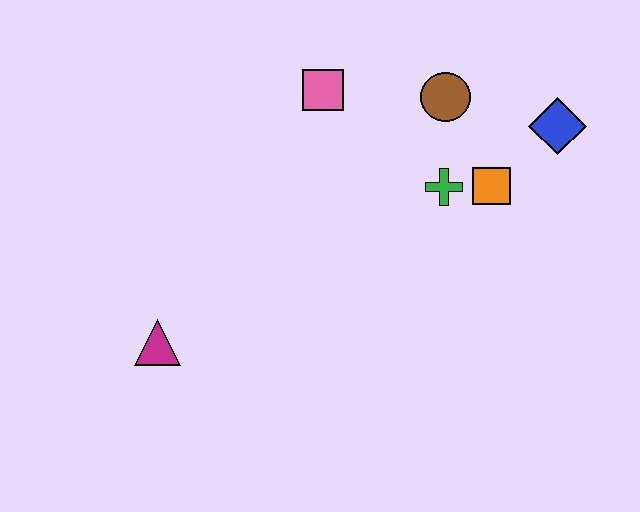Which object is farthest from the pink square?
The magenta triangle is farthest from the pink square.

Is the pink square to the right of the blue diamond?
No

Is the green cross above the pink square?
No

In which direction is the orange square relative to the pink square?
The orange square is to the right of the pink square.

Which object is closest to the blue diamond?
The orange square is closest to the blue diamond.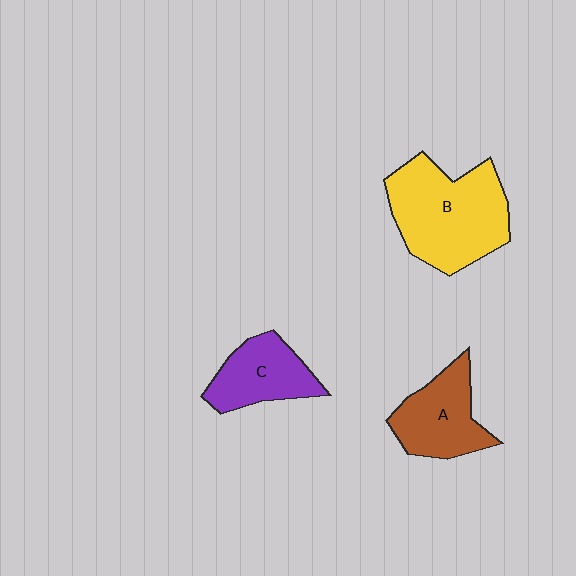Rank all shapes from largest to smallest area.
From largest to smallest: B (yellow), A (brown), C (purple).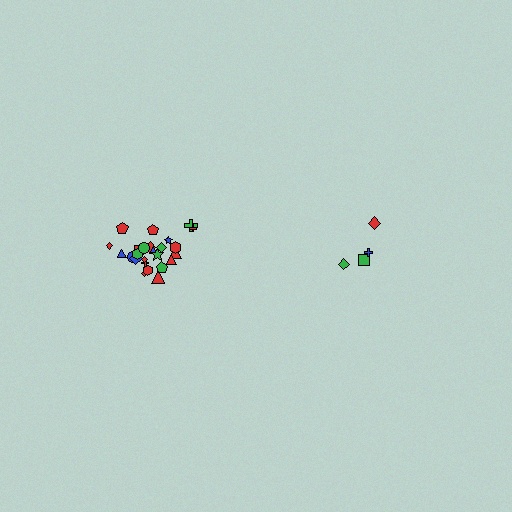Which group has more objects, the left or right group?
The left group.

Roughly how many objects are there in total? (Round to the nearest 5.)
Roughly 30 objects in total.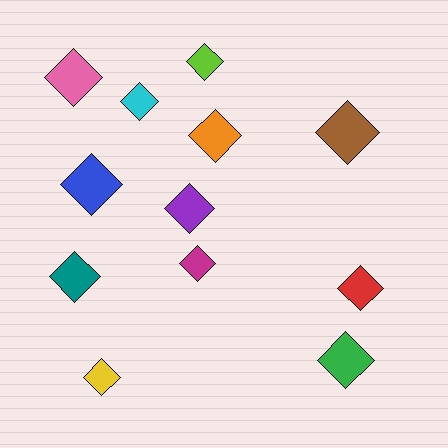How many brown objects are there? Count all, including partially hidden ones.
There is 1 brown object.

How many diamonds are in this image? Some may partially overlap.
There are 12 diamonds.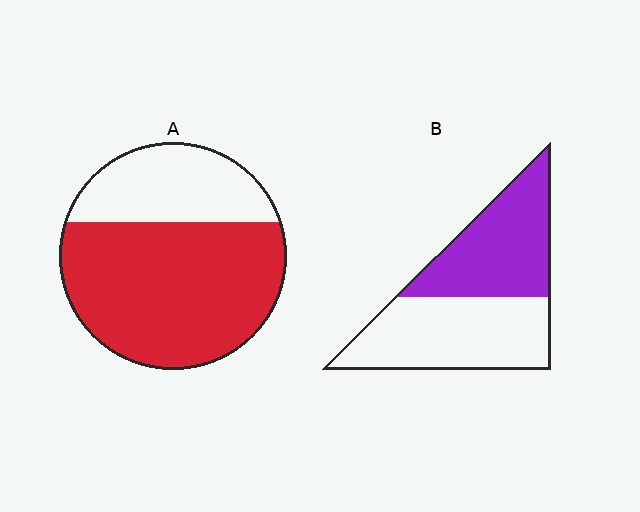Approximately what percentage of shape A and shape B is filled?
A is approximately 70% and B is approximately 45%.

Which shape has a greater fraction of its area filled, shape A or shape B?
Shape A.